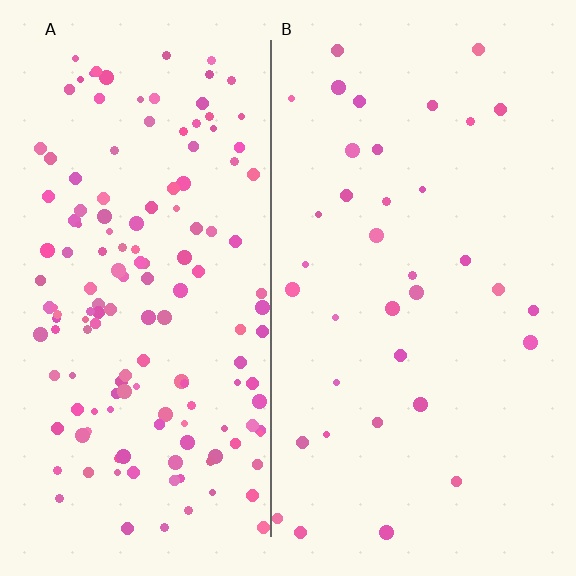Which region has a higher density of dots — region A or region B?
A (the left).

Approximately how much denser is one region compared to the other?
Approximately 4.2× — region A over region B.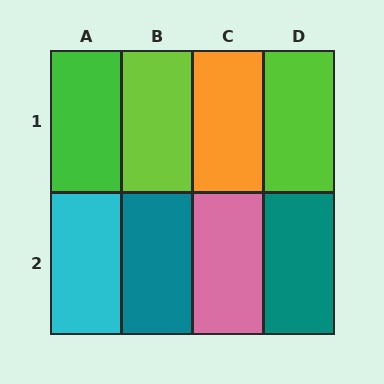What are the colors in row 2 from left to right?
Cyan, teal, pink, teal.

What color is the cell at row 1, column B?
Lime.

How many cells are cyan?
1 cell is cyan.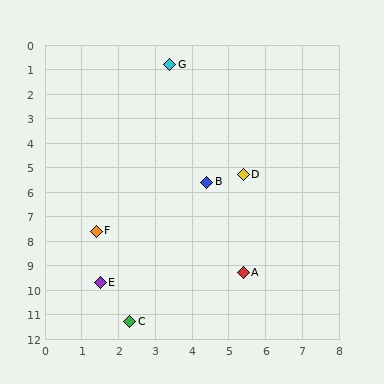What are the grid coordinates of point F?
Point F is at approximately (1.4, 7.6).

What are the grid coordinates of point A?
Point A is at approximately (5.4, 9.3).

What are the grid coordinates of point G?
Point G is at approximately (3.4, 0.8).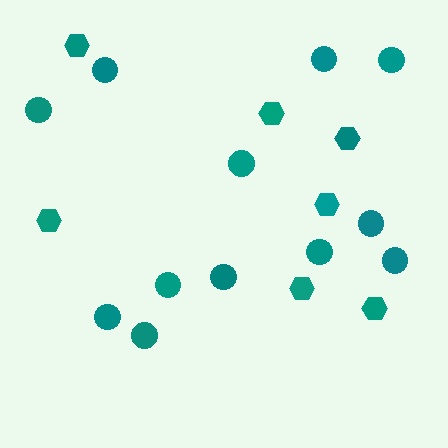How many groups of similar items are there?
There are 2 groups: one group of circles (12) and one group of hexagons (7).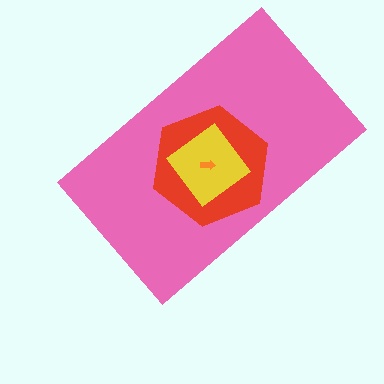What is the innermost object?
The orange arrow.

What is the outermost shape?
The pink rectangle.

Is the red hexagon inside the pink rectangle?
Yes.